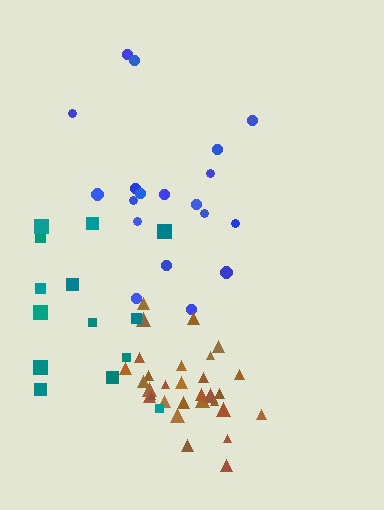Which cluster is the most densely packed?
Brown.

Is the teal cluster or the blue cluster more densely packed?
Blue.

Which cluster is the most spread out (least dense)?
Teal.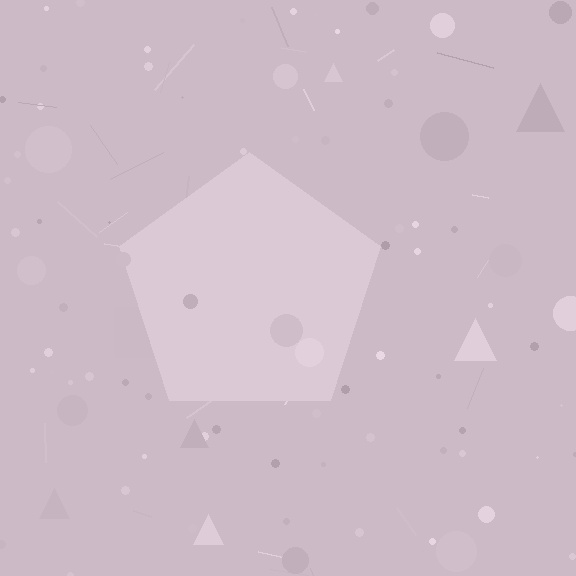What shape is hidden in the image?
A pentagon is hidden in the image.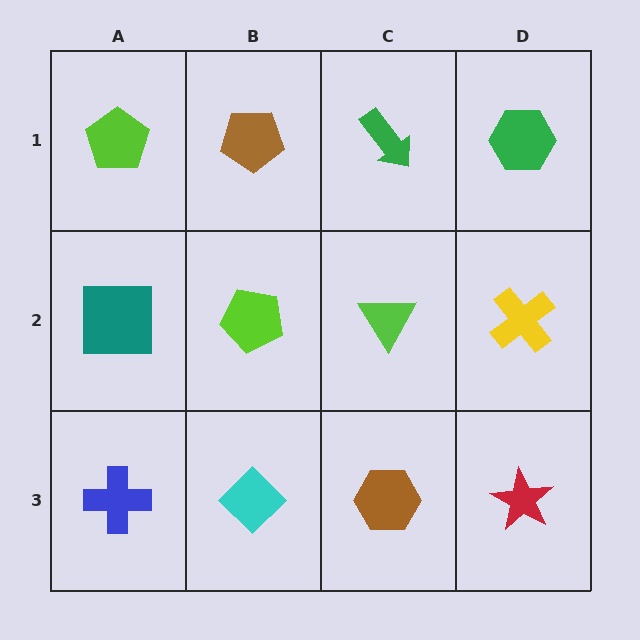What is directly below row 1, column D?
A yellow cross.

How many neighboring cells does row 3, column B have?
3.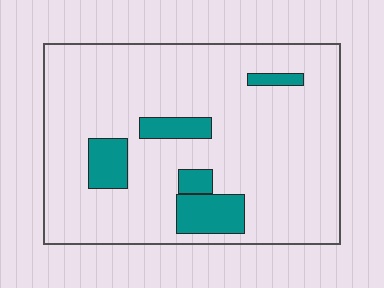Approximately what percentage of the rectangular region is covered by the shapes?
Approximately 15%.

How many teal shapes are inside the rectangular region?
5.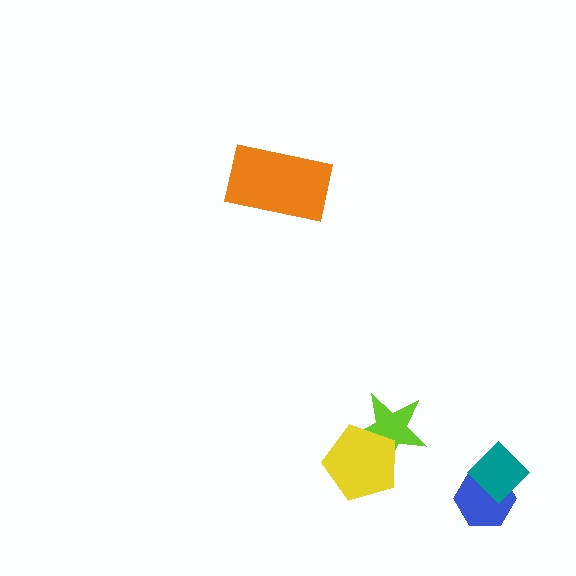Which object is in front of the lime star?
The yellow pentagon is in front of the lime star.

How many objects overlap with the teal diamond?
1 object overlaps with the teal diamond.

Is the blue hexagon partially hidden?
Yes, it is partially covered by another shape.